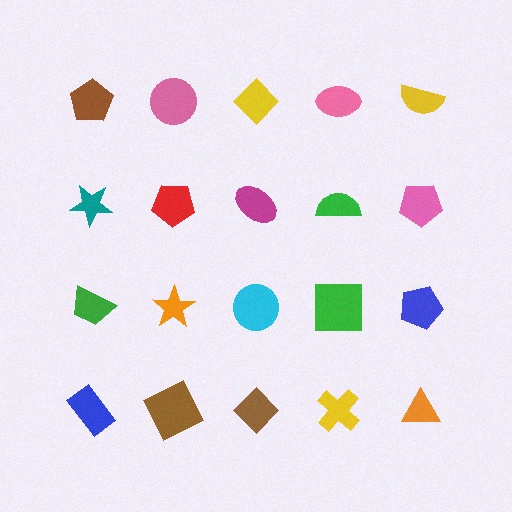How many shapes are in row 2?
5 shapes.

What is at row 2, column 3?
A magenta ellipse.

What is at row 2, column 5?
A pink pentagon.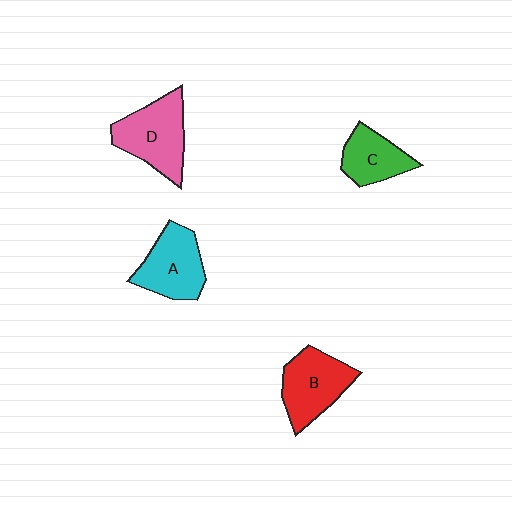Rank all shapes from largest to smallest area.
From largest to smallest: D (pink), B (red), A (cyan), C (green).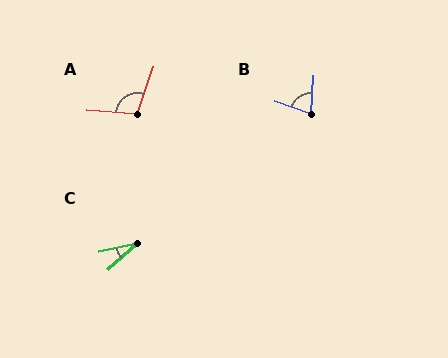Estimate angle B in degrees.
Approximately 73 degrees.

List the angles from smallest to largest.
C (29°), B (73°), A (104°).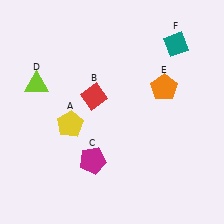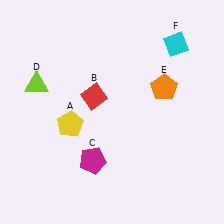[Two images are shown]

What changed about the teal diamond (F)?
In Image 1, F is teal. In Image 2, it changed to cyan.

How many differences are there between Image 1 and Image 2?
There is 1 difference between the two images.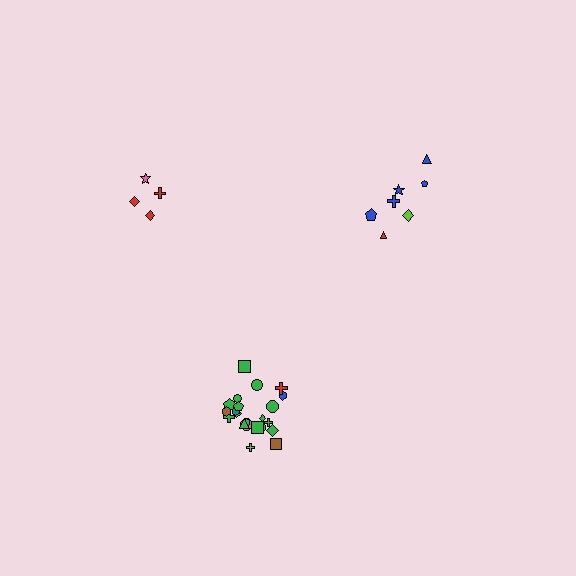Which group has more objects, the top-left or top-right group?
The top-right group.